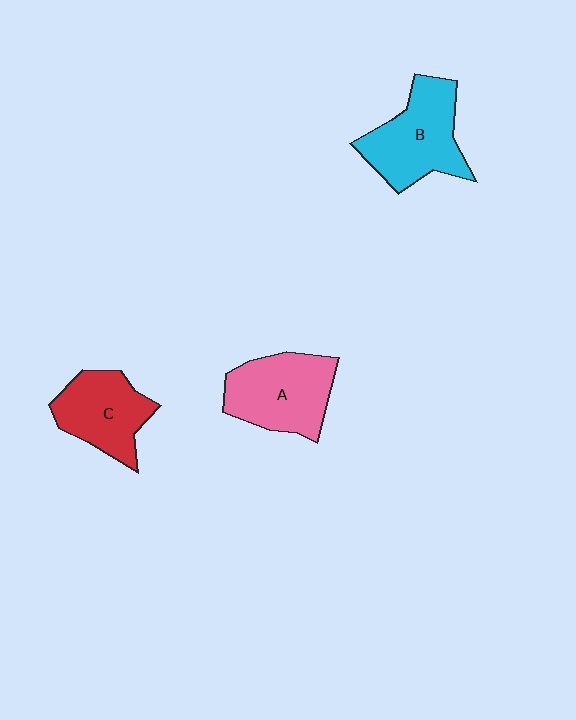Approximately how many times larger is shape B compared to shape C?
Approximately 1.2 times.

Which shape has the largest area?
Shape B (cyan).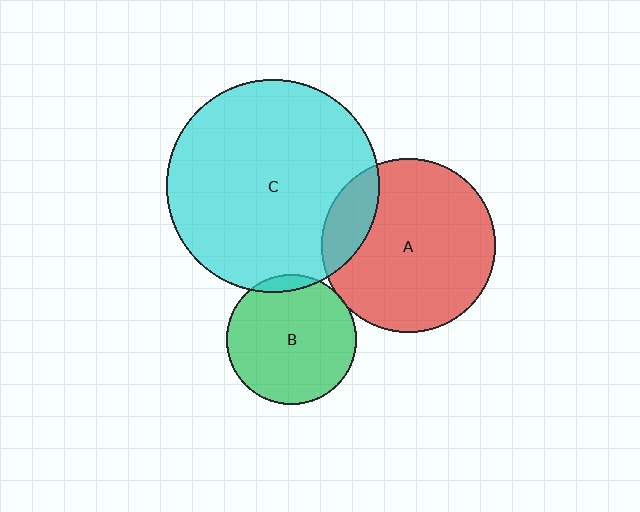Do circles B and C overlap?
Yes.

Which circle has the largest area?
Circle C (cyan).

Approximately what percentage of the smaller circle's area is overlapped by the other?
Approximately 5%.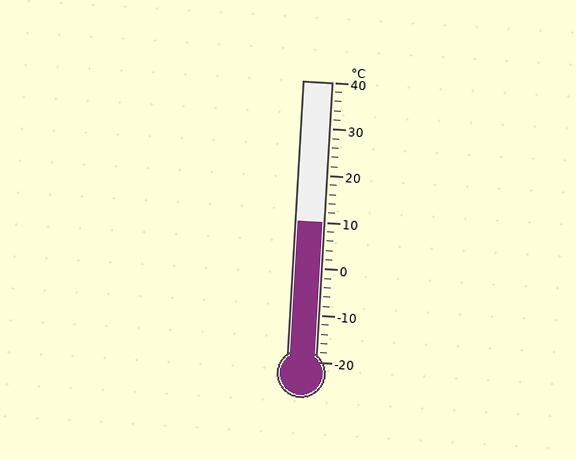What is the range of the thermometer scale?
The thermometer scale ranges from -20°C to 40°C.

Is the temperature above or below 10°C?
The temperature is at 10°C.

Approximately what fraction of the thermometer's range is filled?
The thermometer is filled to approximately 50% of its range.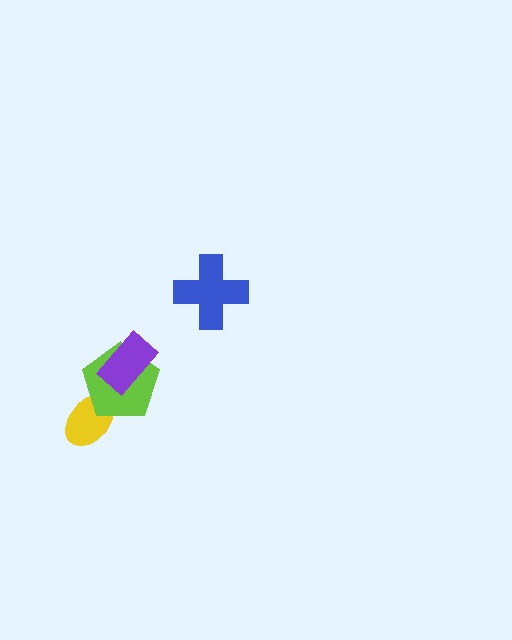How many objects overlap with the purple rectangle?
1 object overlaps with the purple rectangle.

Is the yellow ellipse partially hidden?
Yes, it is partially covered by another shape.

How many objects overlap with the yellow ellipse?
1 object overlaps with the yellow ellipse.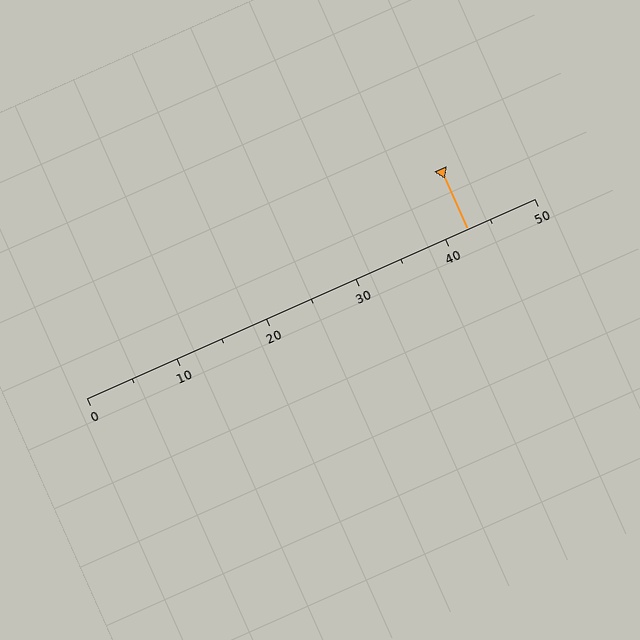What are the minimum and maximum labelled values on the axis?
The axis runs from 0 to 50.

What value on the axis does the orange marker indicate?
The marker indicates approximately 42.5.